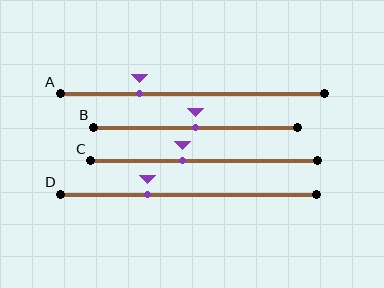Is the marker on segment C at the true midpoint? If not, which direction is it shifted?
No, the marker on segment C is shifted to the left by about 10% of the segment length.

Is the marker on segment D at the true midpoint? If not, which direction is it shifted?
No, the marker on segment D is shifted to the left by about 16% of the segment length.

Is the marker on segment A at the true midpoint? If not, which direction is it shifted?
No, the marker on segment A is shifted to the left by about 20% of the segment length.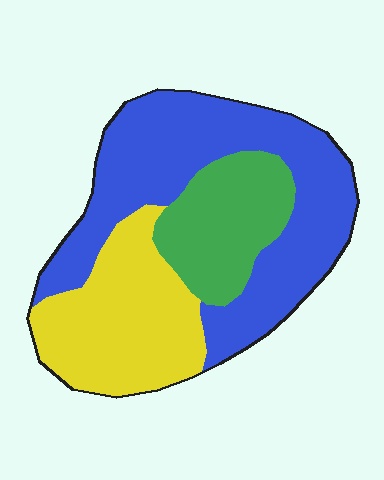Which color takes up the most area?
Blue, at roughly 50%.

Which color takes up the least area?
Green, at roughly 20%.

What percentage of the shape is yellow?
Yellow takes up between a quarter and a half of the shape.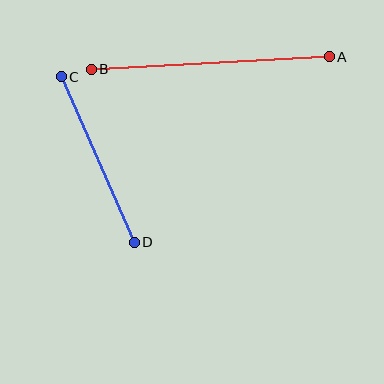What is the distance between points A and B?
The distance is approximately 238 pixels.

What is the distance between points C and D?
The distance is approximately 181 pixels.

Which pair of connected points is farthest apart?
Points A and B are farthest apart.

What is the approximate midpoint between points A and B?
The midpoint is at approximately (210, 63) pixels.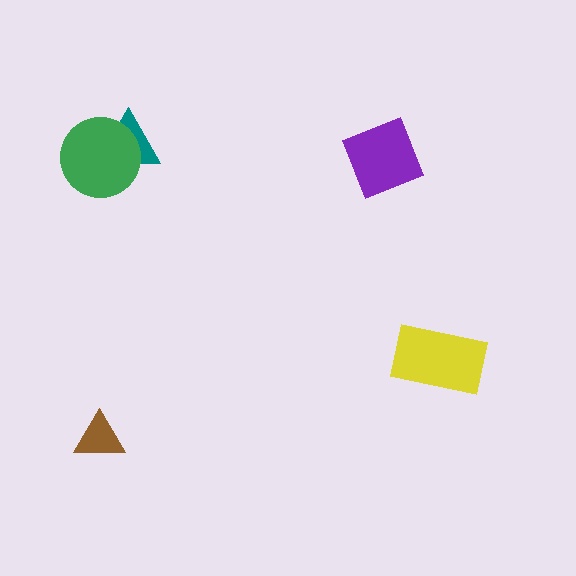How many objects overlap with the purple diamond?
0 objects overlap with the purple diamond.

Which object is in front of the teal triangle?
The green circle is in front of the teal triangle.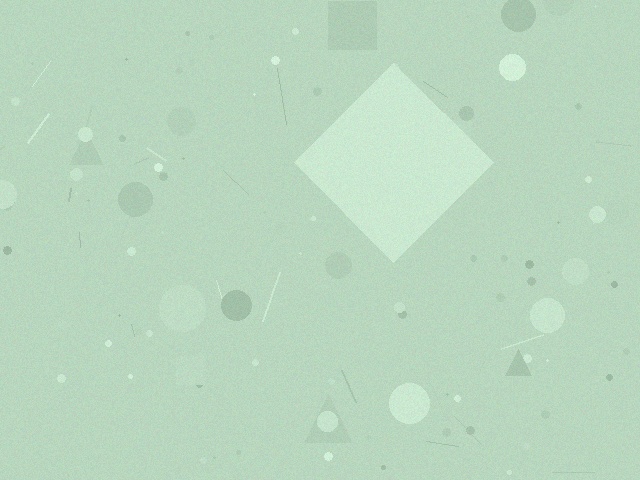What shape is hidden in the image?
A diamond is hidden in the image.